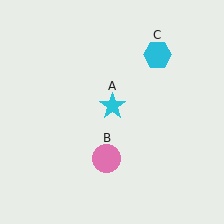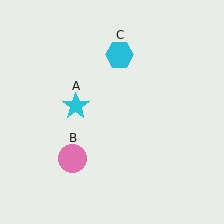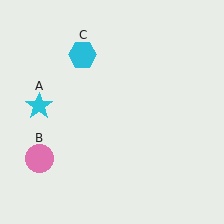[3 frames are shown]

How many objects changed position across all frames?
3 objects changed position: cyan star (object A), pink circle (object B), cyan hexagon (object C).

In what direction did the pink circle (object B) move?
The pink circle (object B) moved left.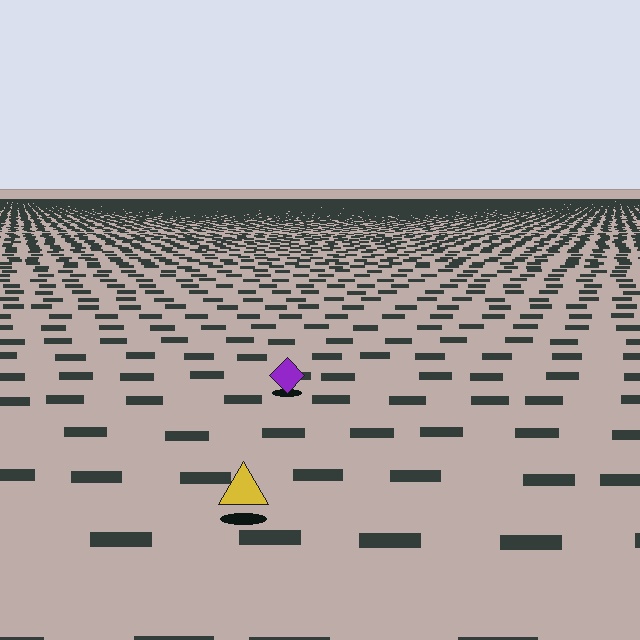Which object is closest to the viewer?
The yellow triangle is closest. The texture marks near it are larger and more spread out.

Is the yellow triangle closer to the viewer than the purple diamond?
Yes. The yellow triangle is closer — you can tell from the texture gradient: the ground texture is coarser near it.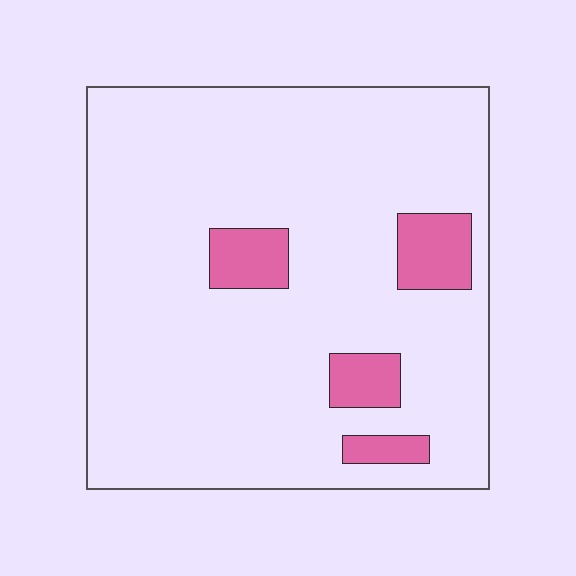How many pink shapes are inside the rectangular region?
4.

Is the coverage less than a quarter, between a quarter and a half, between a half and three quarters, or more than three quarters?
Less than a quarter.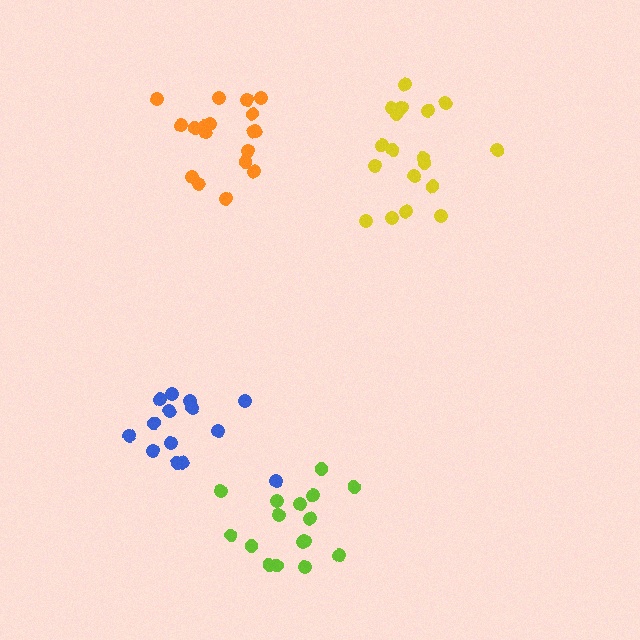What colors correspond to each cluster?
The clusters are colored: yellow, blue, orange, lime.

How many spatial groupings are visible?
There are 4 spatial groupings.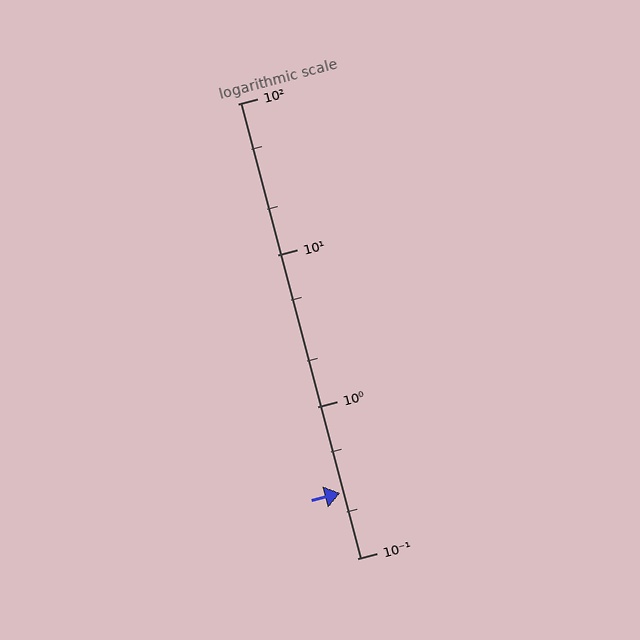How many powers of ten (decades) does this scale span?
The scale spans 3 decades, from 0.1 to 100.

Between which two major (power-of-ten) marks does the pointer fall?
The pointer is between 0.1 and 1.